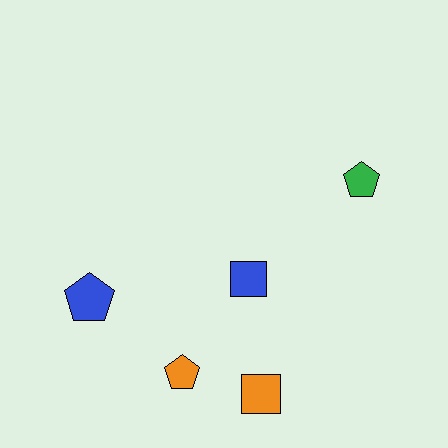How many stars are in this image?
There are no stars.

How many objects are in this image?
There are 5 objects.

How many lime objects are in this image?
There are no lime objects.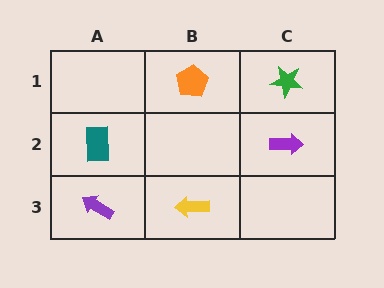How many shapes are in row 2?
2 shapes.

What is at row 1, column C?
A green star.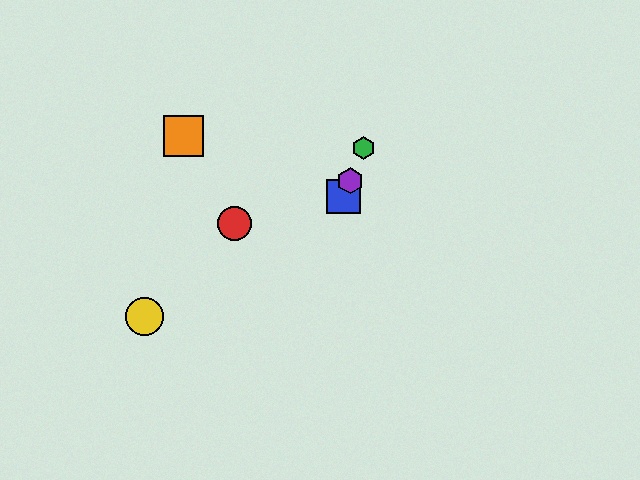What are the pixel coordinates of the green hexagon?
The green hexagon is at (364, 148).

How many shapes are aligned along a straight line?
3 shapes (the blue square, the green hexagon, the purple hexagon) are aligned along a straight line.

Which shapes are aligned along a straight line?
The blue square, the green hexagon, the purple hexagon are aligned along a straight line.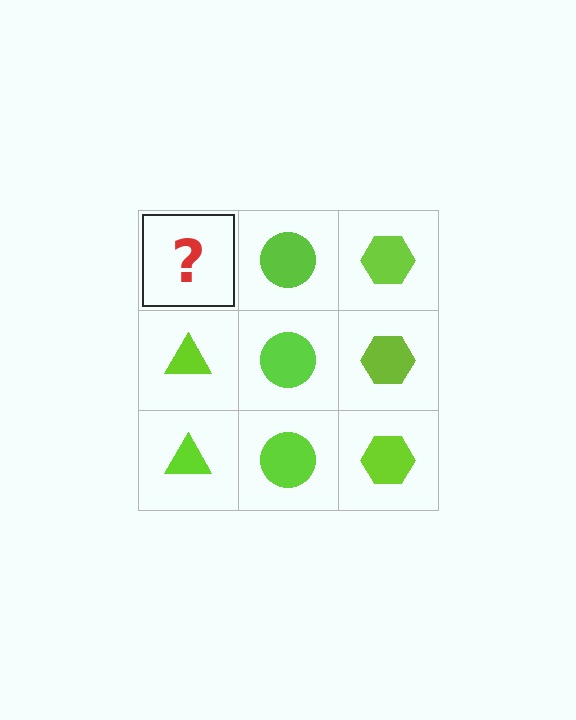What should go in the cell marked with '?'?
The missing cell should contain a lime triangle.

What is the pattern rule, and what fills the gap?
The rule is that each column has a consistent shape. The gap should be filled with a lime triangle.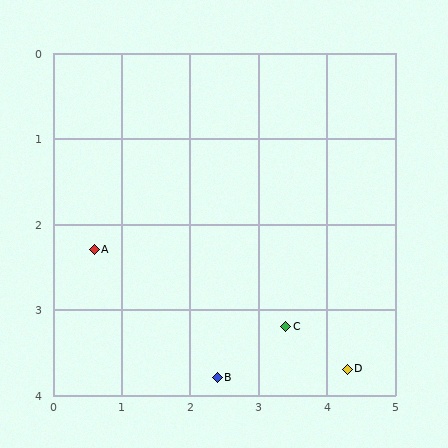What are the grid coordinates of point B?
Point B is at approximately (2.4, 3.8).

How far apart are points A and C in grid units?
Points A and C are about 2.9 grid units apart.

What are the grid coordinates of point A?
Point A is at approximately (0.6, 2.3).